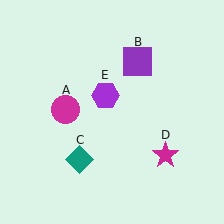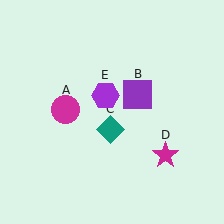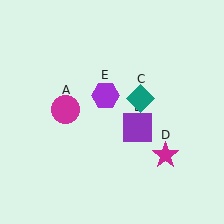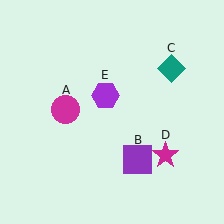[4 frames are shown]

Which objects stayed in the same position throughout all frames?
Magenta circle (object A) and magenta star (object D) and purple hexagon (object E) remained stationary.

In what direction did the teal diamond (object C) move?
The teal diamond (object C) moved up and to the right.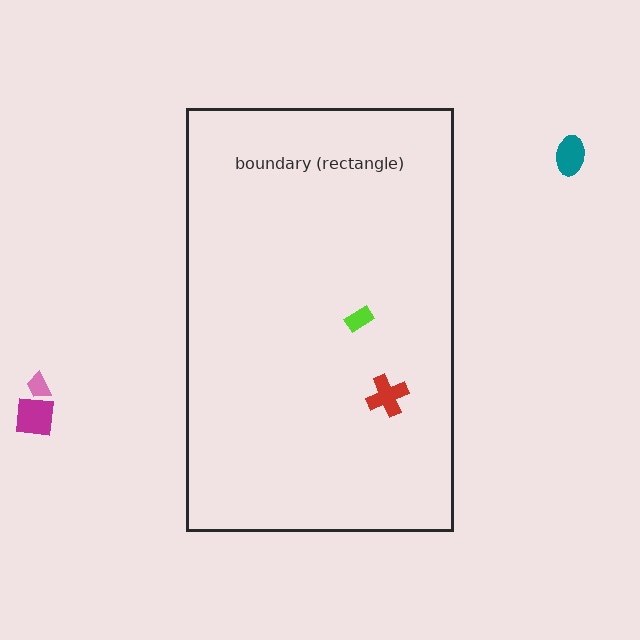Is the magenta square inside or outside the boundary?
Outside.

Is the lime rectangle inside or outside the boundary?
Inside.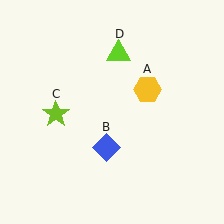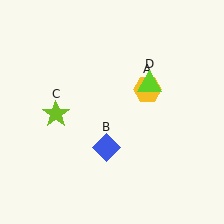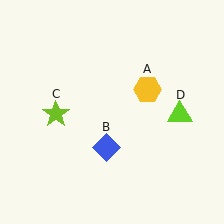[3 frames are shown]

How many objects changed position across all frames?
1 object changed position: lime triangle (object D).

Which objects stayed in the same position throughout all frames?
Yellow hexagon (object A) and blue diamond (object B) and lime star (object C) remained stationary.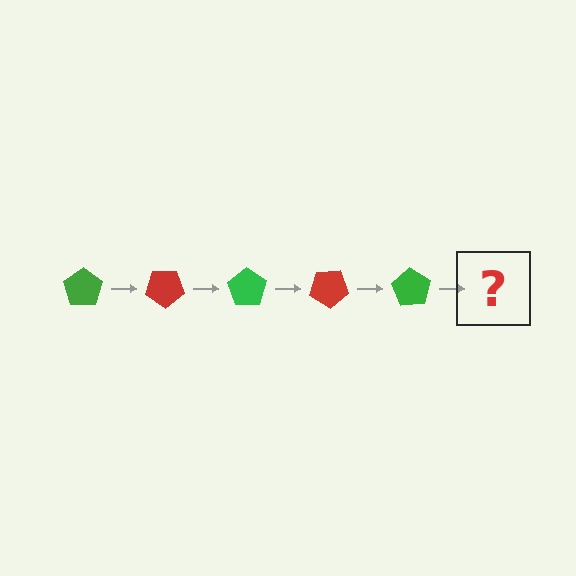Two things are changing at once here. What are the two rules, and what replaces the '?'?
The two rules are that it rotates 35 degrees each step and the color cycles through green and red. The '?' should be a red pentagon, rotated 175 degrees from the start.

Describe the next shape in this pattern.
It should be a red pentagon, rotated 175 degrees from the start.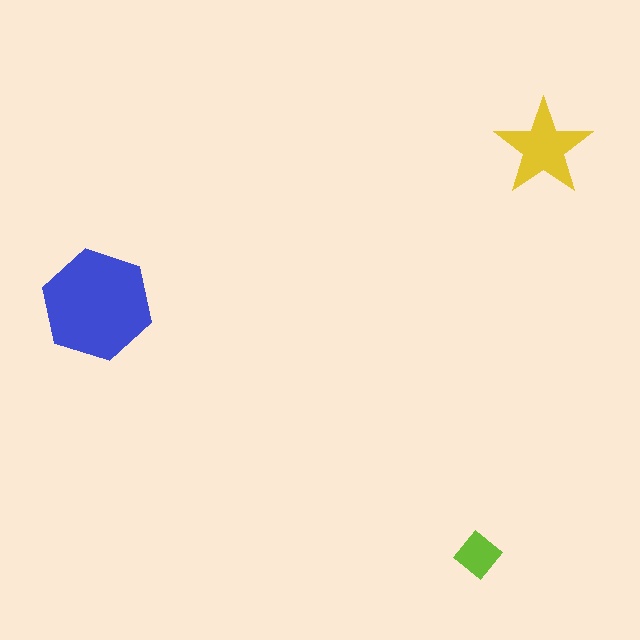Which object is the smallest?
The lime diamond.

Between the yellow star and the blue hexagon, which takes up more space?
The blue hexagon.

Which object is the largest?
The blue hexagon.